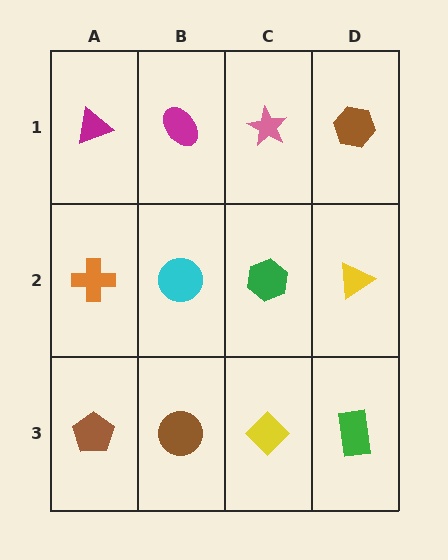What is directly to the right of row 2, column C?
A yellow triangle.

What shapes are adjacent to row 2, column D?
A brown hexagon (row 1, column D), a green rectangle (row 3, column D), a green hexagon (row 2, column C).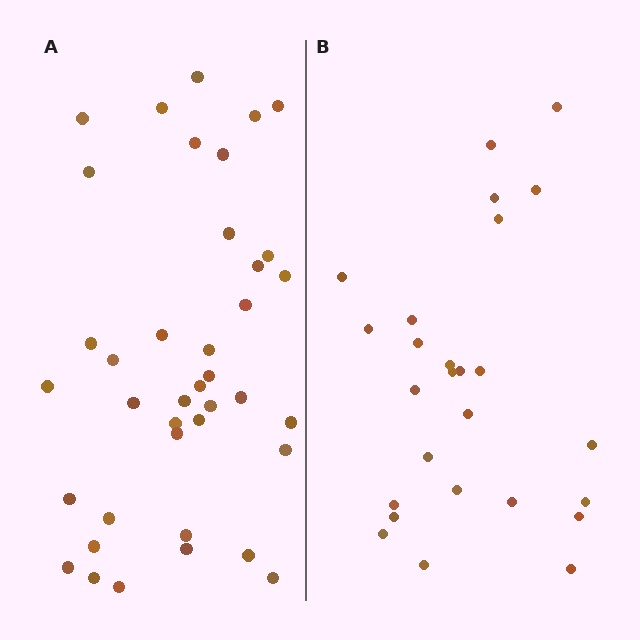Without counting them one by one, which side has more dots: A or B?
Region A (the left region) has more dots.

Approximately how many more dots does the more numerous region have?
Region A has approximately 15 more dots than region B.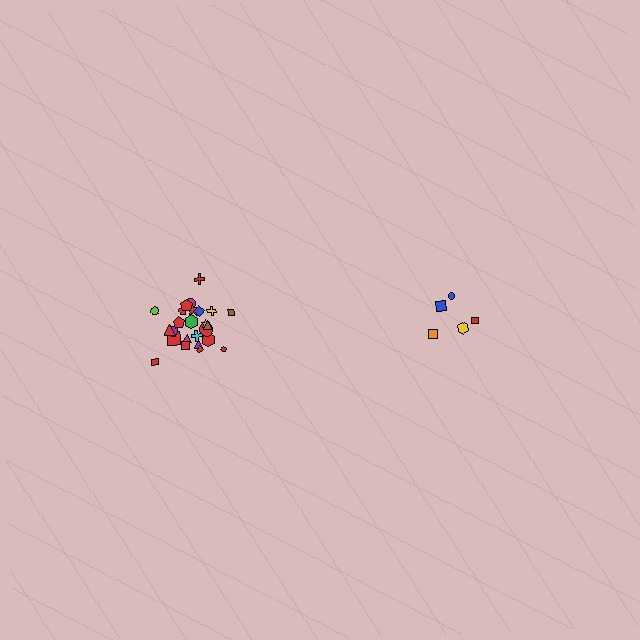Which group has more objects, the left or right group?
The left group.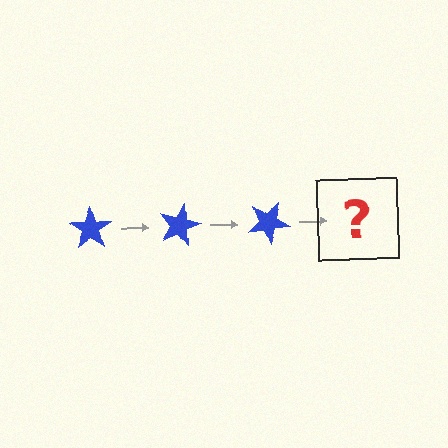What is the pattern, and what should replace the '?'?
The pattern is that the star rotates 15 degrees each step. The '?' should be a blue star rotated 45 degrees.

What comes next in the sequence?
The next element should be a blue star rotated 45 degrees.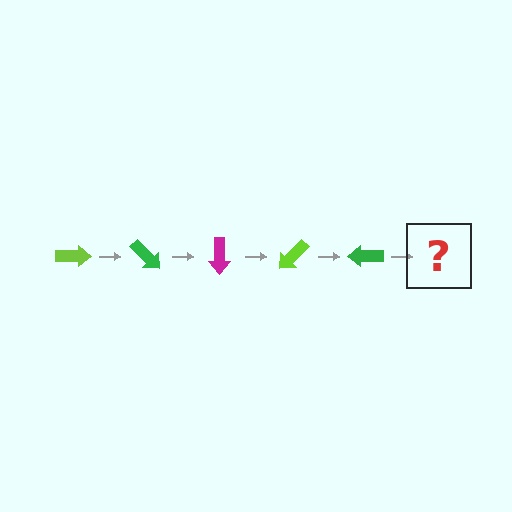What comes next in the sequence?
The next element should be a magenta arrow, rotated 225 degrees from the start.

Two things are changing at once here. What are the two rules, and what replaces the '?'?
The two rules are that it rotates 45 degrees each step and the color cycles through lime, green, and magenta. The '?' should be a magenta arrow, rotated 225 degrees from the start.